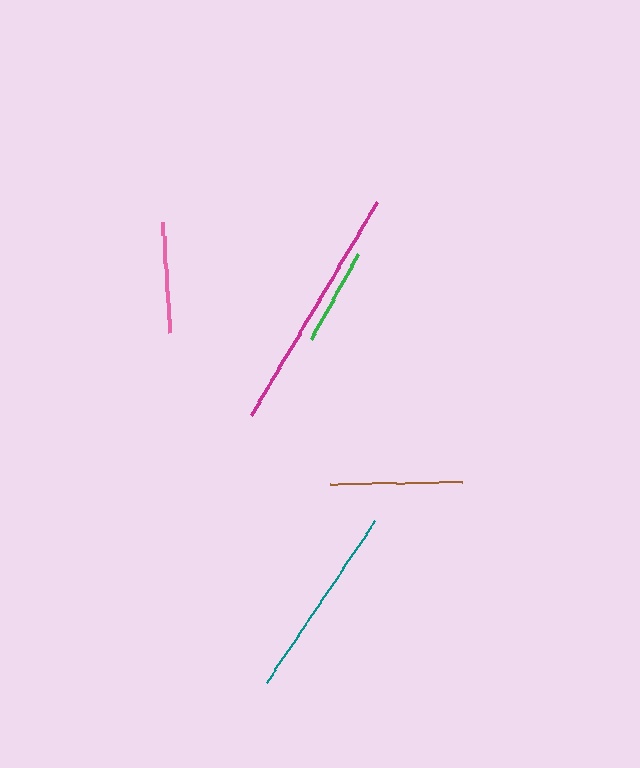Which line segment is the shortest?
The green line is the shortest at approximately 98 pixels.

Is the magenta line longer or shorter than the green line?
The magenta line is longer than the green line.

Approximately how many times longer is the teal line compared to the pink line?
The teal line is approximately 1.7 times the length of the pink line.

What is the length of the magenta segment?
The magenta segment is approximately 247 pixels long.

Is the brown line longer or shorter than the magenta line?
The magenta line is longer than the brown line.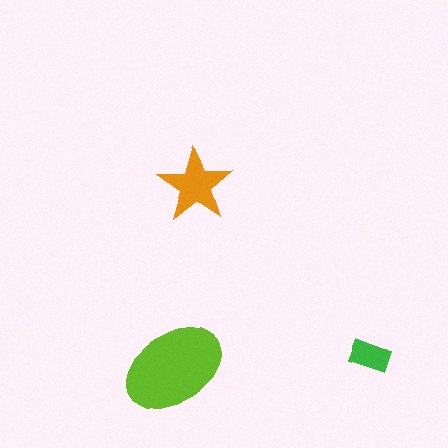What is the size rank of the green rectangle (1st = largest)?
3rd.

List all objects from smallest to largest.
The green rectangle, the orange star, the lime ellipse.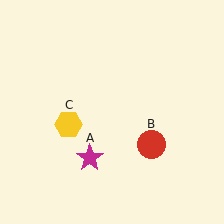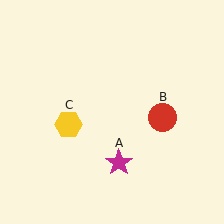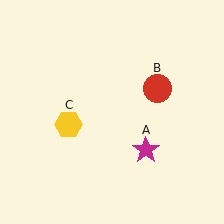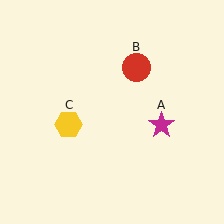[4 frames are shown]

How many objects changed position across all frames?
2 objects changed position: magenta star (object A), red circle (object B).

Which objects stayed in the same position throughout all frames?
Yellow hexagon (object C) remained stationary.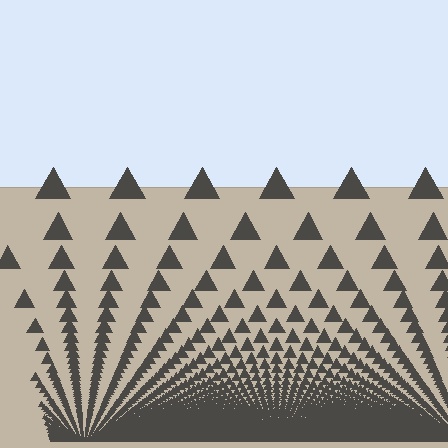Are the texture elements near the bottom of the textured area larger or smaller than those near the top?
Smaller. The gradient is inverted — elements near the bottom are smaller and denser.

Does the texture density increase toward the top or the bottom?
Density increases toward the bottom.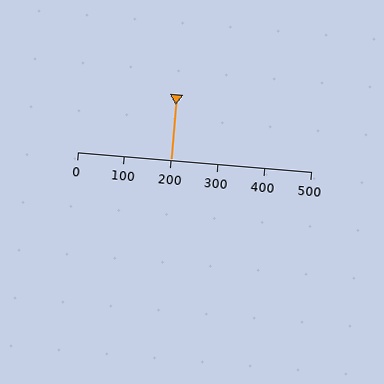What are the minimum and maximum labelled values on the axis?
The axis runs from 0 to 500.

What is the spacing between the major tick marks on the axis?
The major ticks are spaced 100 apart.